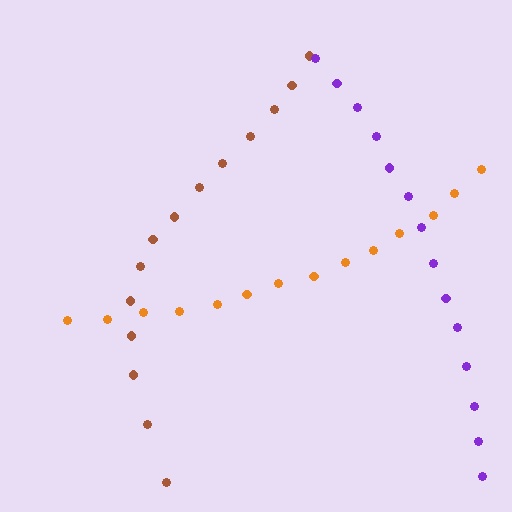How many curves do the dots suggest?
There are 3 distinct paths.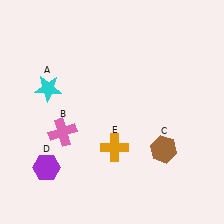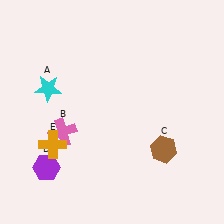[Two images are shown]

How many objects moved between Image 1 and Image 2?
1 object moved between the two images.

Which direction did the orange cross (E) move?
The orange cross (E) moved left.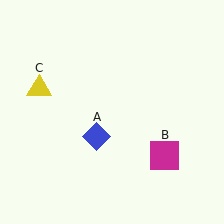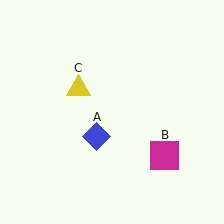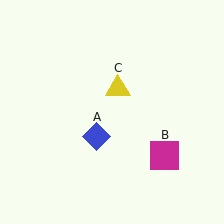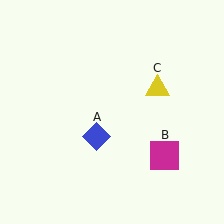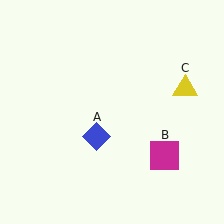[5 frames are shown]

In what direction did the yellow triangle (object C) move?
The yellow triangle (object C) moved right.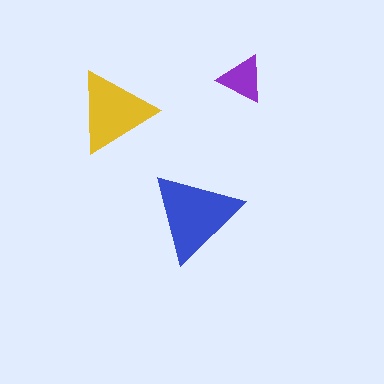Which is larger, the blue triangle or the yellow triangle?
The blue one.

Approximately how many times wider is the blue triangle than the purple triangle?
About 2 times wider.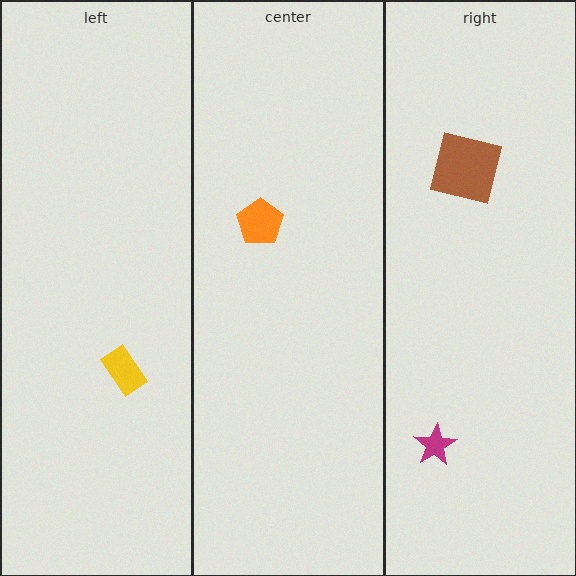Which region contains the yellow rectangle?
The left region.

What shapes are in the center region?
The orange pentagon.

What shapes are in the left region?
The yellow rectangle.